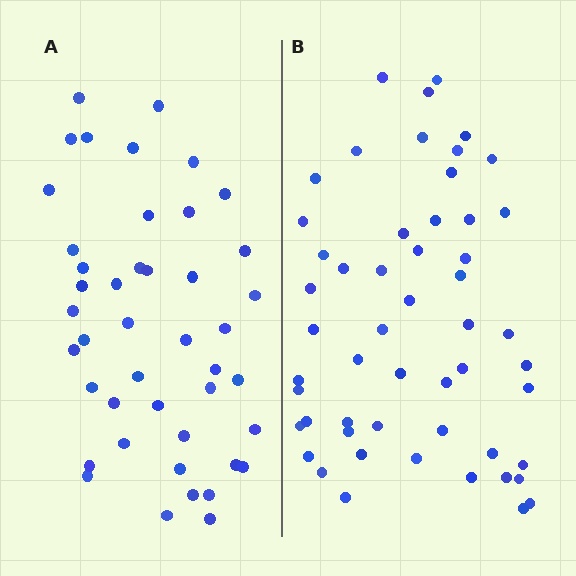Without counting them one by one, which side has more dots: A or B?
Region B (the right region) has more dots.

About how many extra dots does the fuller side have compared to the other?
Region B has roughly 8 or so more dots than region A.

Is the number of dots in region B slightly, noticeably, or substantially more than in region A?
Region B has only slightly more — the two regions are fairly close. The ratio is roughly 1.2 to 1.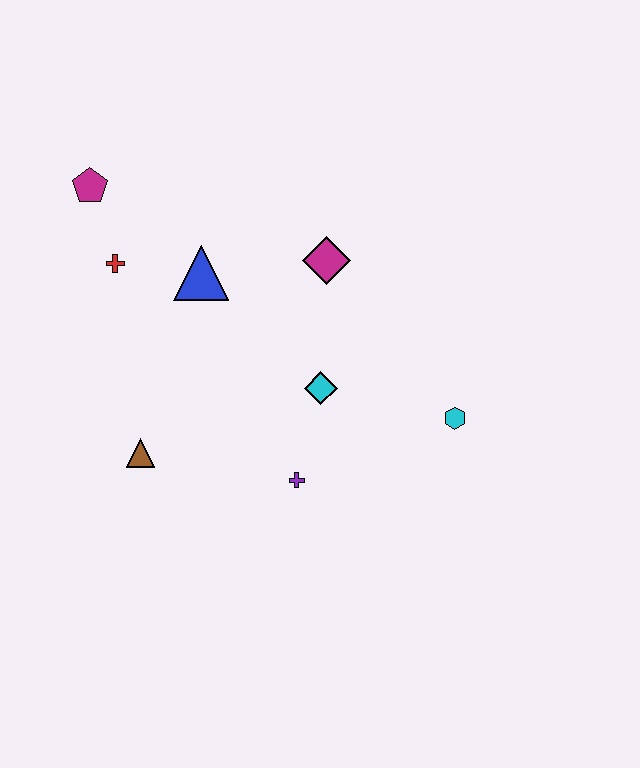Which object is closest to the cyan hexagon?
The cyan diamond is closest to the cyan hexagon.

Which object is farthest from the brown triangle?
The cyan hexagon is farthest from the brown triangle.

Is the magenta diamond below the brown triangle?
No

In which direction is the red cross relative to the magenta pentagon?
The red cross is below the magenta pentagon.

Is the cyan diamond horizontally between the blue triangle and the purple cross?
No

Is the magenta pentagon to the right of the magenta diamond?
No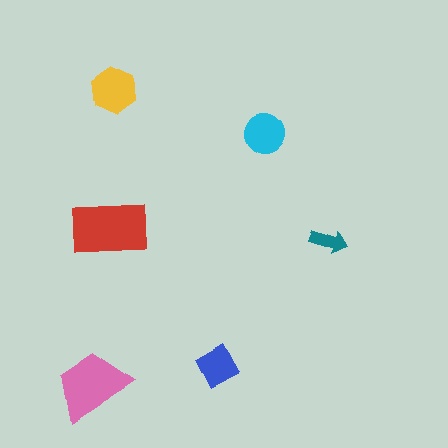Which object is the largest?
The red rectangle.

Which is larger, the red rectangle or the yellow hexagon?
The red rectangle.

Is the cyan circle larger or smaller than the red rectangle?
Smaller.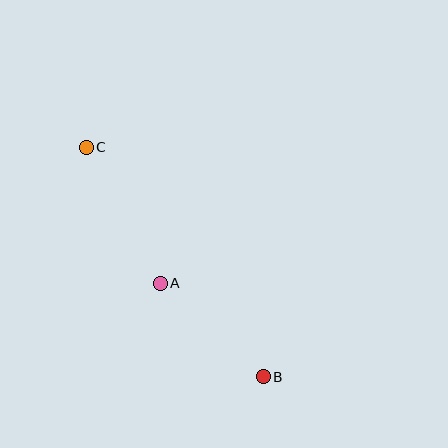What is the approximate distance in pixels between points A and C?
The distance between A and C is approximately 155 pixels.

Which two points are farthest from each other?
Points B and C are farthest from each other.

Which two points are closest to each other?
Points A and B are closest to each other.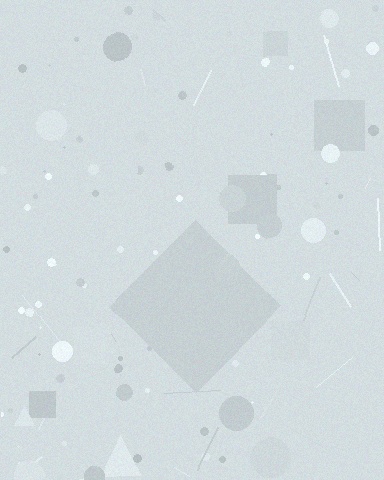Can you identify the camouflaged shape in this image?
The camouflaged shape is a diamond.